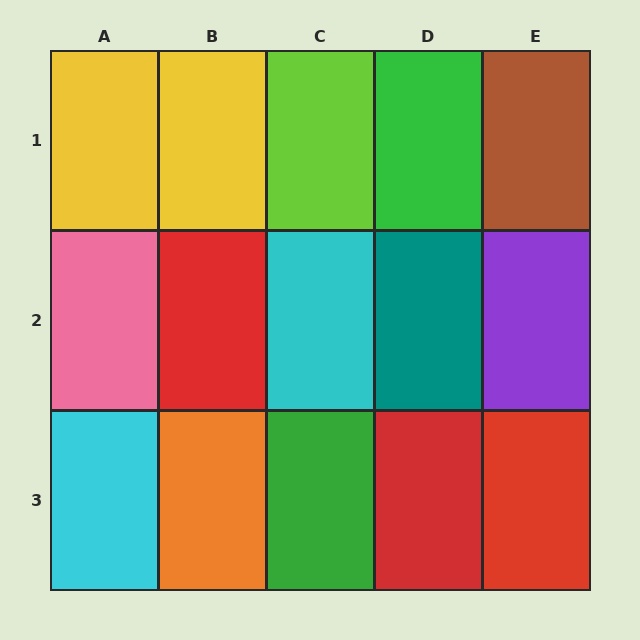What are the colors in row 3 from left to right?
Cyan, orange, green, red, red.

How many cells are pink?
1 cell is pink.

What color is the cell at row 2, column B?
Red.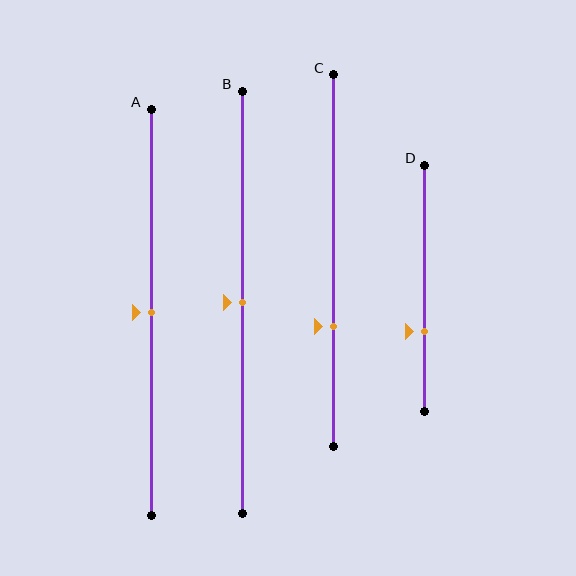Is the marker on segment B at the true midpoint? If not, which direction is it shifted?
Yes, the marker on segment B is at the true midpoint.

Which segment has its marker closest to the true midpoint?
Segment A has its marker closest to the true midpoint.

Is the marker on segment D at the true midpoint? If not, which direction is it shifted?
No, the marker on segment D is shifted downward by about 17% of the segment length.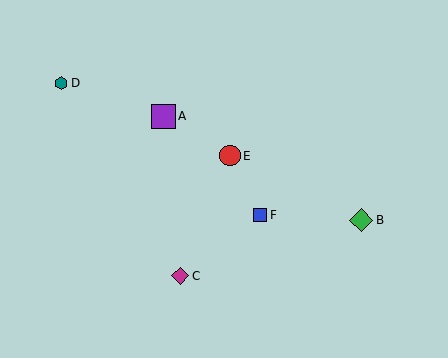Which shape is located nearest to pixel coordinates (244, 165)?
The red circle (labeled E) at (230, 156) is nearest to that location.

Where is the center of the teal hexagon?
The center of the teal hexagon is at (61, 83).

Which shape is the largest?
The purple square (labeled A) is the largest.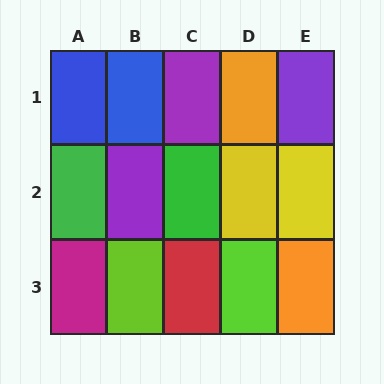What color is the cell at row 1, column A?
Blue.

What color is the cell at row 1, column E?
Purple.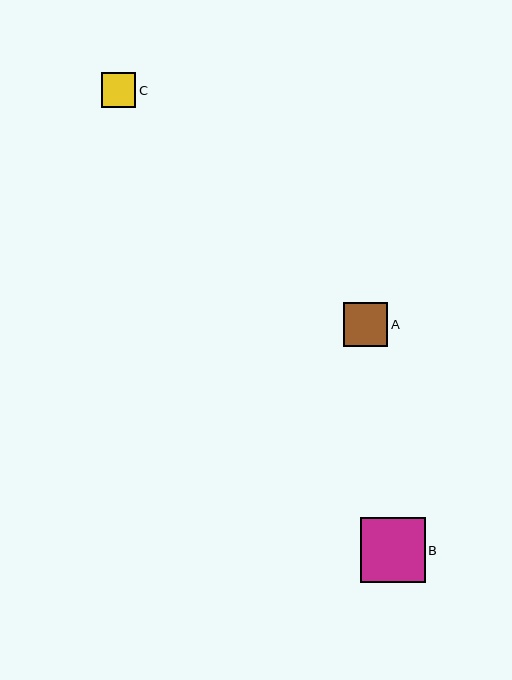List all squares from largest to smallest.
From largest to smallest: B, A, C.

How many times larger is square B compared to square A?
Square B is approximately 1.5 times the size of square A.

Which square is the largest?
Square B is the largest with a size of approximately 64 pixels.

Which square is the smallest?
Square C is the smallest with a size of approximately 34 pixels.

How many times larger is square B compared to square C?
Square B is approximately 1.9 times the size of square C.